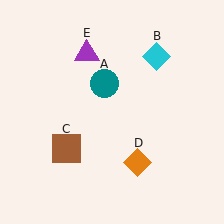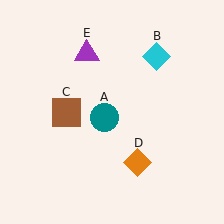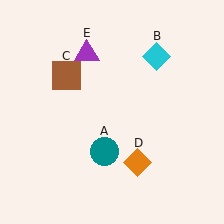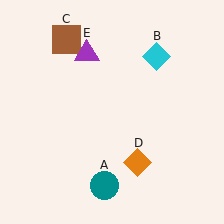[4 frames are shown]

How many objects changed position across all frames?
2 objects changed position: teal circle (object A), brown square (object C).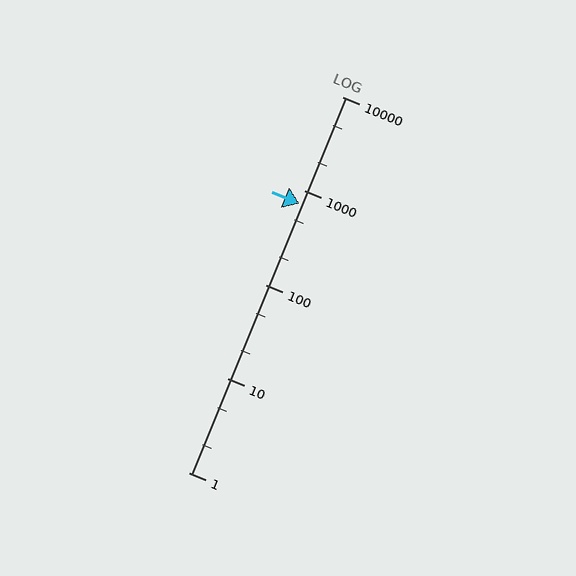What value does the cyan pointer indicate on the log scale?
The pointer indicates approximately 730.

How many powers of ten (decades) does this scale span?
The scale spans 4 decades, from 1 to 10000.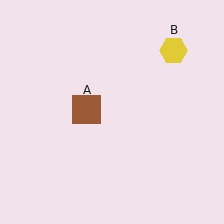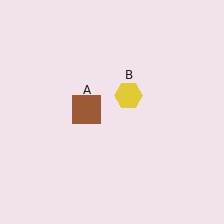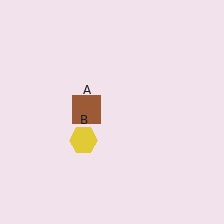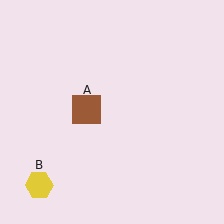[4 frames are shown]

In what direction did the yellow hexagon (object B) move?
The yellow hexagon (object B) moved down and to the left.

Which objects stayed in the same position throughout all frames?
Brown square (object A) remained stationary.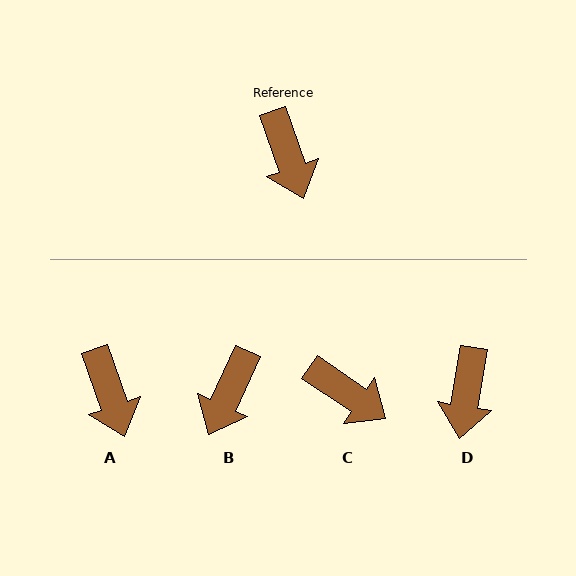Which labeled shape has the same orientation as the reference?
A.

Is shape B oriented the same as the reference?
No, it is off by about 45 degrees.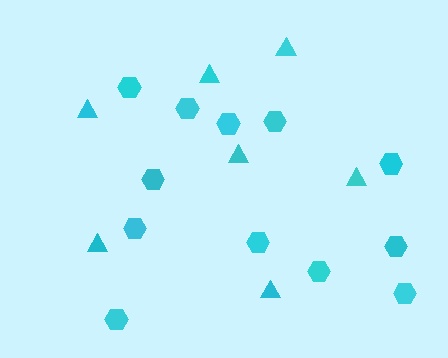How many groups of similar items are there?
There are 2 groups: one group of triangles (7) and one group of hexagons (12).